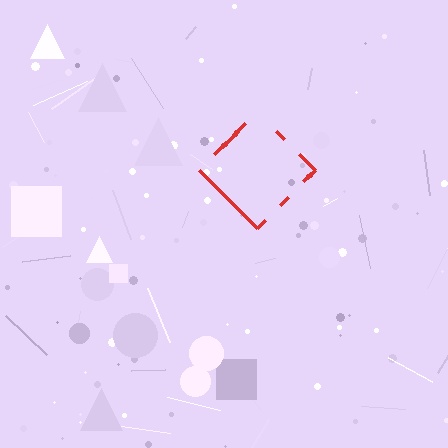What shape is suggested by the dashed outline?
The dashed outline suggests a diamond.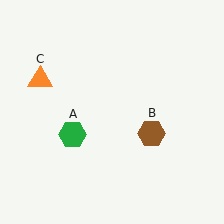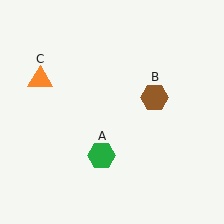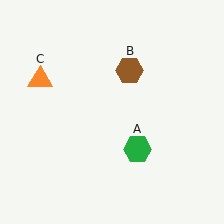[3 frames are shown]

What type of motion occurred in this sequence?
The green hexagon (object A), brown hexagon (object B) rotated counterclockwise around the center of the scene.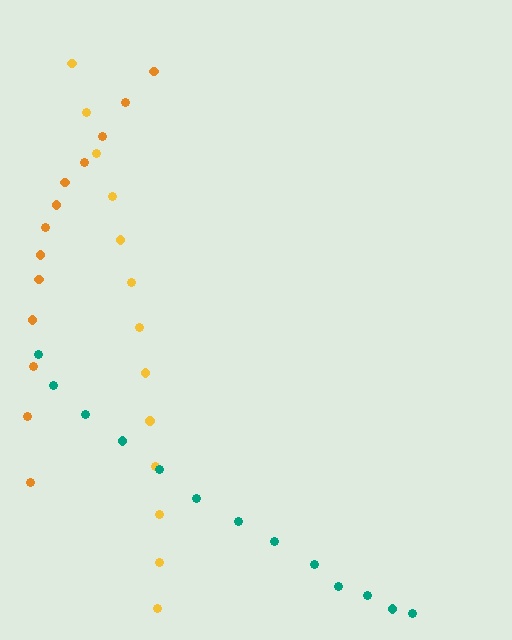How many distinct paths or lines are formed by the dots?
There are 3 distinct paths.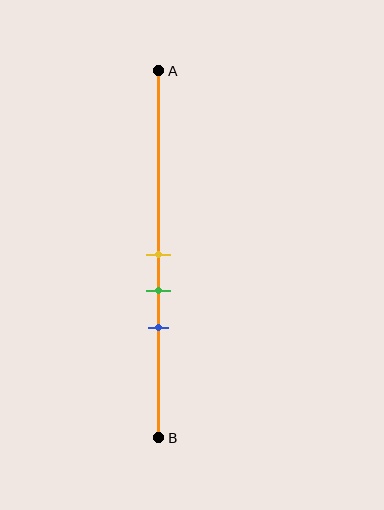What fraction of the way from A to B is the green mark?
The green mark is approximately 60% (0.6) of the way from A to B.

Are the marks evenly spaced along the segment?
Yes, the marks are approximately evenly spaced.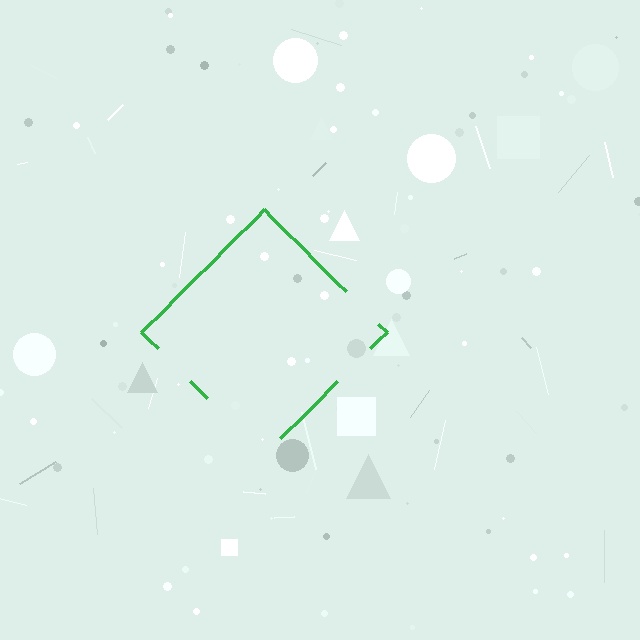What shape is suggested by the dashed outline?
The dashed outline suggests a diamond.